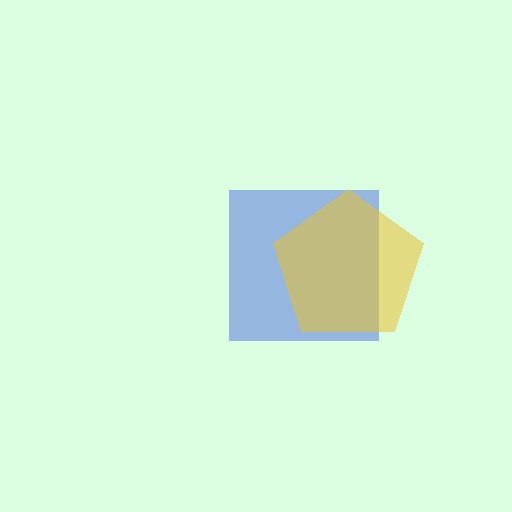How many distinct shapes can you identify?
There are 2 distinct shapes: a blue square, a yellow pentagon.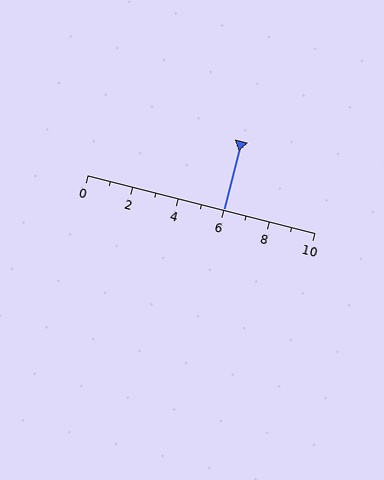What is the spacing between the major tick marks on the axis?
The major ticks are spaced 2 apart.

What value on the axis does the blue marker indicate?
The marker indicates approximately 6.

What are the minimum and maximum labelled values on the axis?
The axis runs from 0 to 10.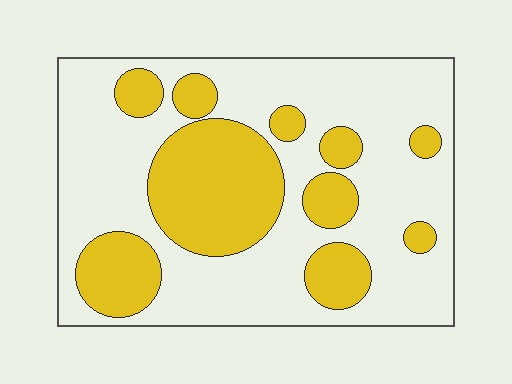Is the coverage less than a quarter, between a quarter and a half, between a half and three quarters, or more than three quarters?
Between a quarter and a half.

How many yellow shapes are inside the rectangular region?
10.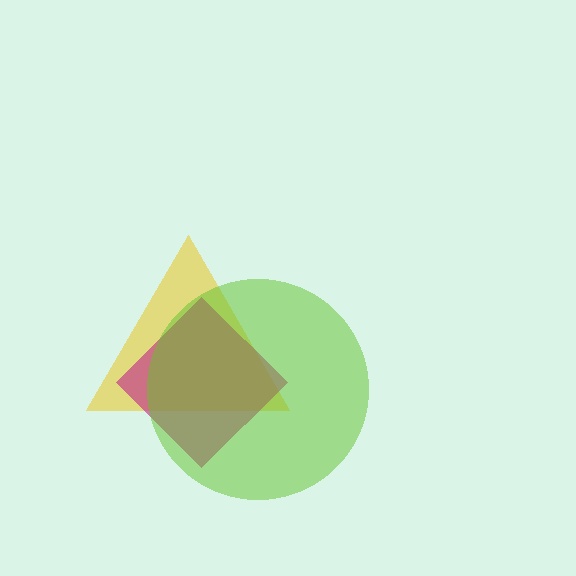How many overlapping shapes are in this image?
There are 3 overlapping shapes in the image.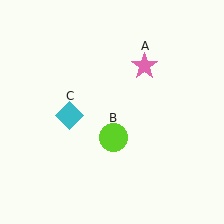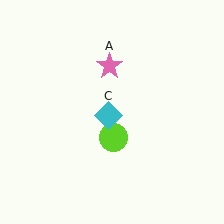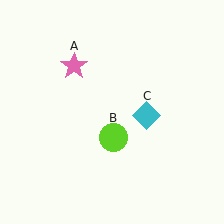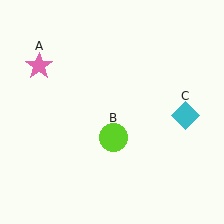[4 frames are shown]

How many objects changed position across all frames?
2 objects changed position: pink star (object A), cyan diamond (object C).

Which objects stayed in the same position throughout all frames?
Lime circle (object B) remained stationary.